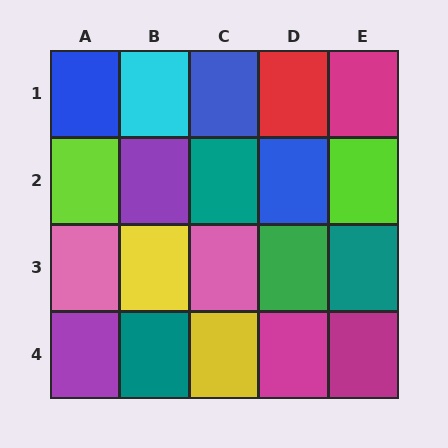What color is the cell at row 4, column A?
Purple.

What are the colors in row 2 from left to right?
Lime, purple, teal, blue, lime.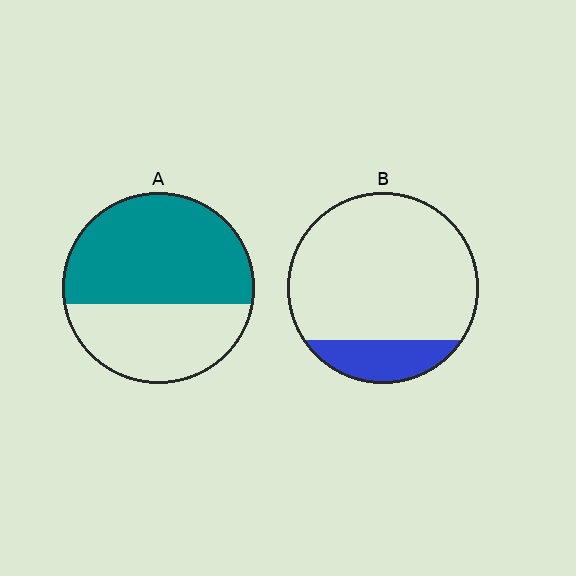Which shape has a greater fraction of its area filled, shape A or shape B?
Shape A.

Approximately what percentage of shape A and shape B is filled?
A is approximately 60% and B is approximately 15%.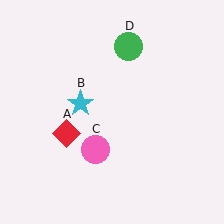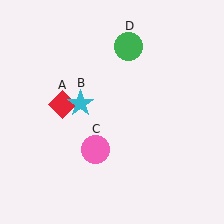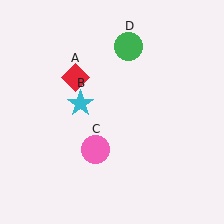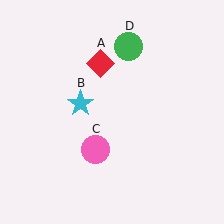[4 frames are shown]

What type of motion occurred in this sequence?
The red diamond (object A) rotated clockwise around the center of the scene.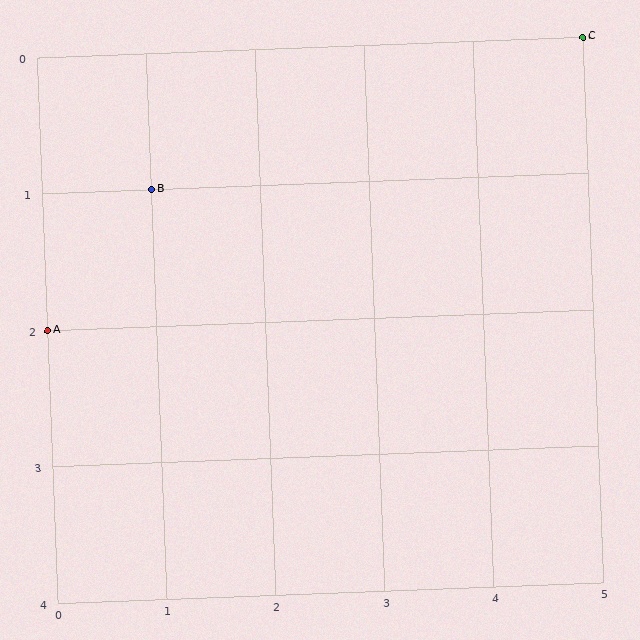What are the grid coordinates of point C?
Point C is at grid coordinates (5, 0).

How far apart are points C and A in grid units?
Points C and A are 5 columns and 2 rows apart (about 5.4 grid units diagonally).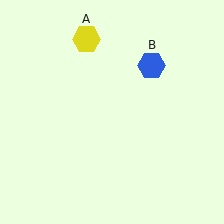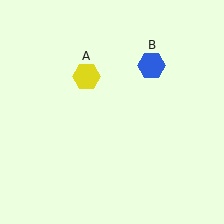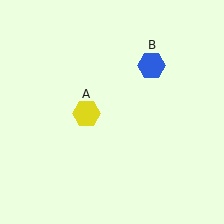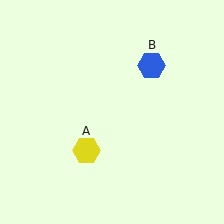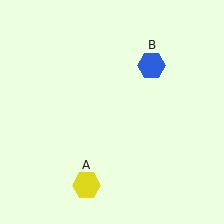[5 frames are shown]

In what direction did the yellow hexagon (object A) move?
The yellow hexagon (object A) moved down.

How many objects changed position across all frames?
1 object changed position: yellow hexagon (object A).